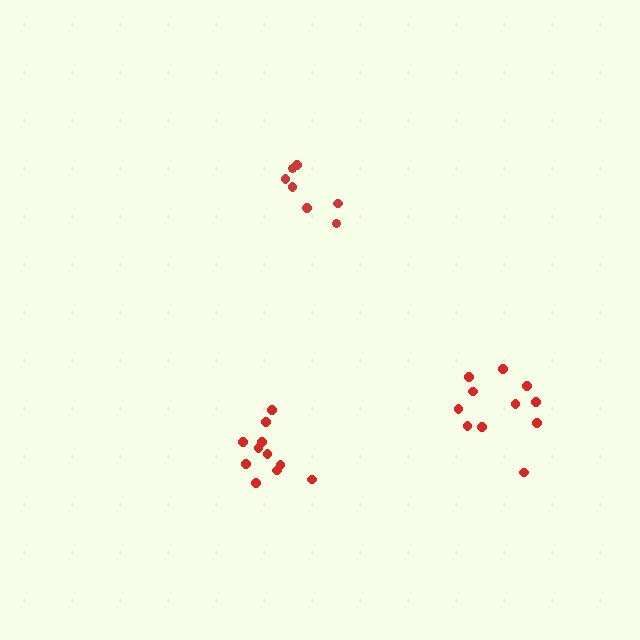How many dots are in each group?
Group 1: 11 dots, Group 2: 7 dots, Group 3: 11 dots (29 total).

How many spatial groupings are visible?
There are 3 spatial groupings.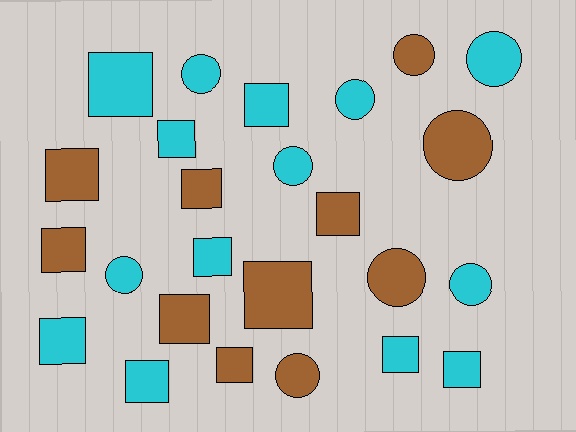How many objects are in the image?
There are 25 objects.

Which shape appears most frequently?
Square, with 15 objects.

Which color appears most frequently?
Cyan, with 14 objects.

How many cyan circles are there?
There are 6 cyan circles.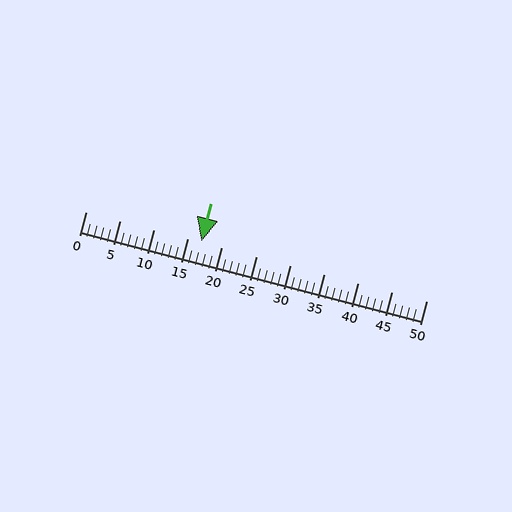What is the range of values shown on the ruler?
The ruler shows values from 0 to 50.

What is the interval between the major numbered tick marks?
The major tick marks are spaced 5 units apart.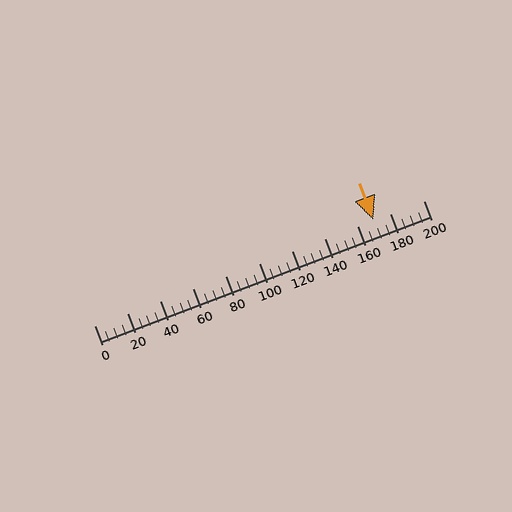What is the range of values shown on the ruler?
The ruler shows values from 0 to 200.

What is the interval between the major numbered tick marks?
The major tick marks are spaced 20 units apart.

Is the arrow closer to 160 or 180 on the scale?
The arrow is closer to 160.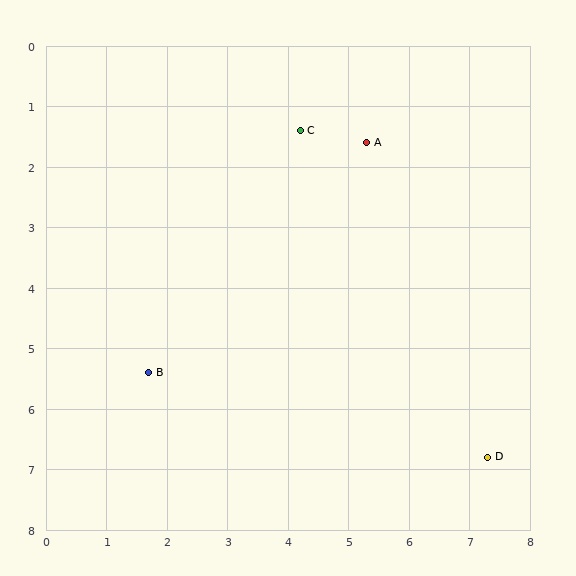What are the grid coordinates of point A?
Point A is at approximately (5.3, 1.6).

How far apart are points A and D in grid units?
Points A and D are about 5.6 grid units apart.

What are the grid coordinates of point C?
Point C is at approximately (4.2, 1.4).